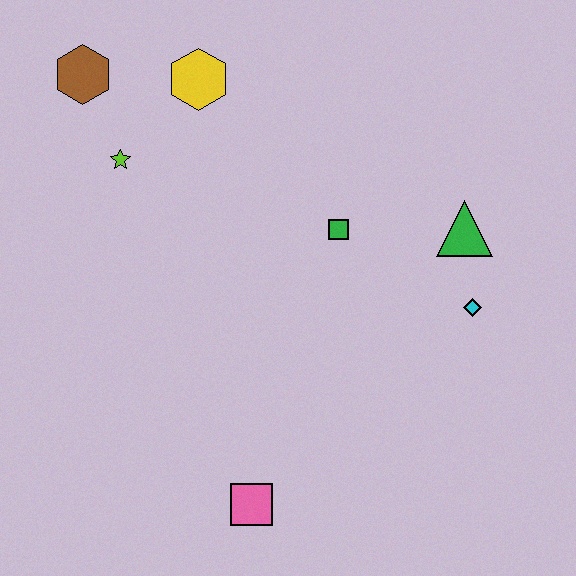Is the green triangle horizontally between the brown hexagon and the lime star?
No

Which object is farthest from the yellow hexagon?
The pink square is farthest from the yellow hexagon.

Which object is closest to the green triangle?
The cyan diamond is closest to the green triangle.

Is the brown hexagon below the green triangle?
No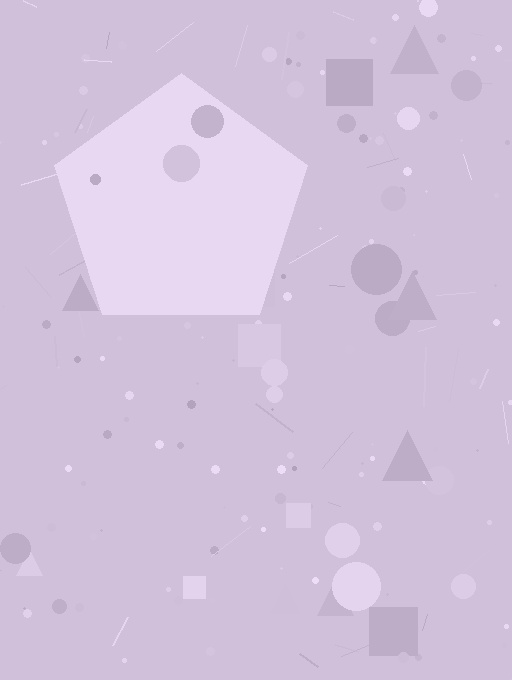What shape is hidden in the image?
A pentagon is hidden in the image.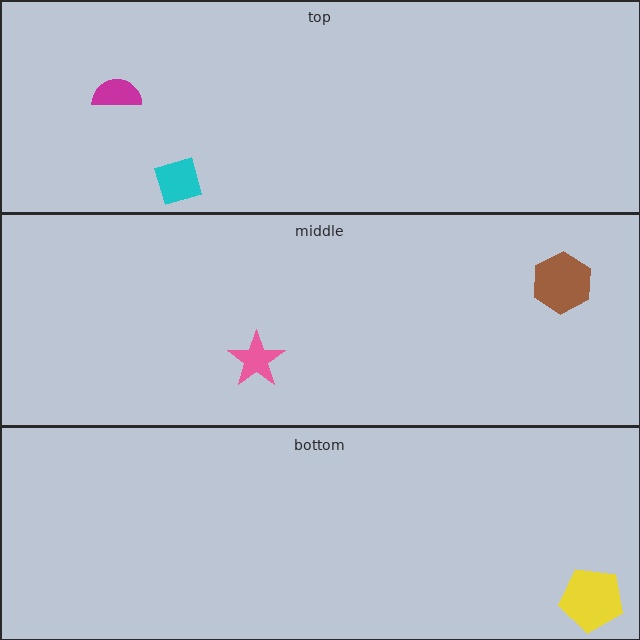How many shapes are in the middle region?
2.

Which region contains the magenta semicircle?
The top region.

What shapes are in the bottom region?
The yellow pentagon.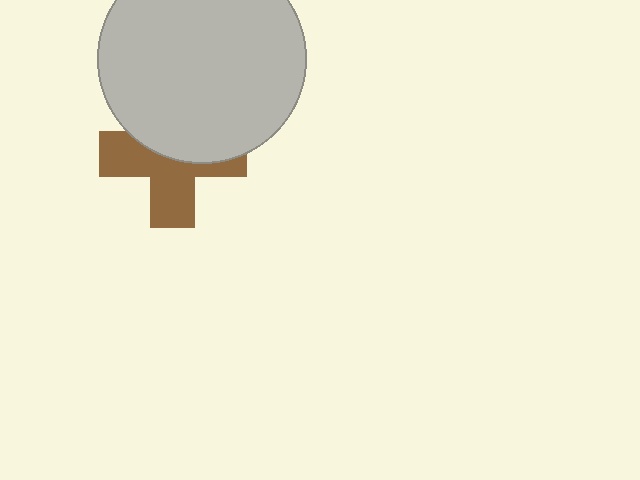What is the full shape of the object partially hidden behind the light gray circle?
The partially hidden object is a brown cross.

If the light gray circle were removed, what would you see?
You would see the complete brown cross.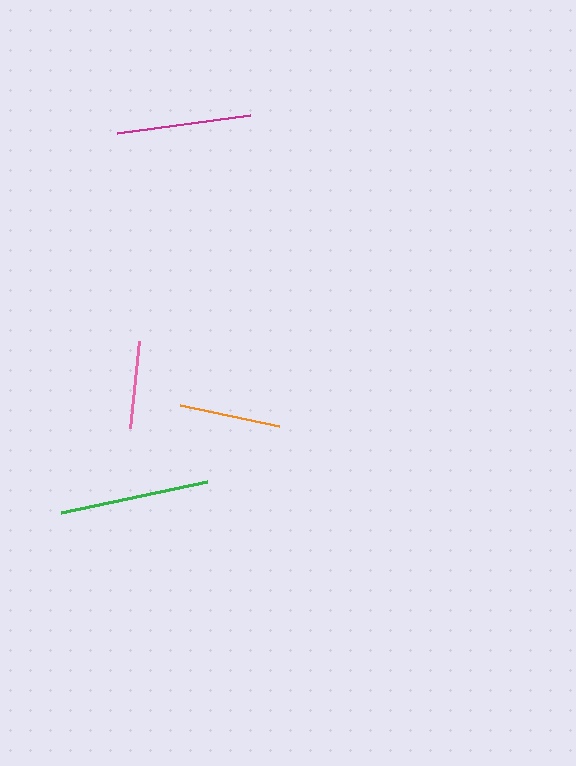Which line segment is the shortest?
The pink line is the shortest at approximately 88 pixels.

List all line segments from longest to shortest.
From longest to shortest: green, magenta, orange, pink.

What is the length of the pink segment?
The pink segment is approximately 88 pixels long.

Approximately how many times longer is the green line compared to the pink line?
The green line is approximately 1.7 times the length of the pink line.